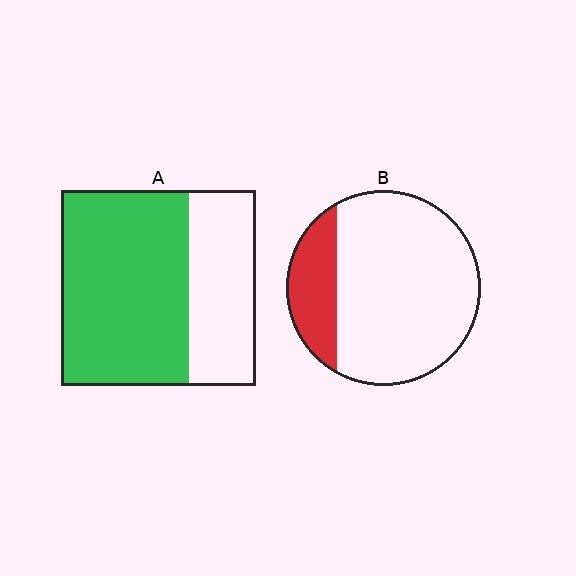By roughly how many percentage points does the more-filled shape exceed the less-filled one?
By roughly 45 percentage points (A over B).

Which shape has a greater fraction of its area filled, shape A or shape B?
Shape A.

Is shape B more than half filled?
No.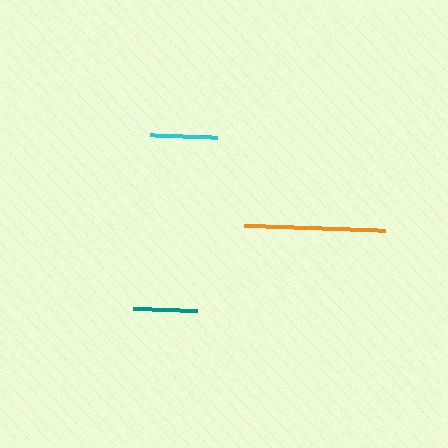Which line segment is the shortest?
The teal line is the shortest at approximately 64 pixels.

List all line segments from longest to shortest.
From longest to shortest: orange, cyan, teal.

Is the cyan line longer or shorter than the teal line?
The cyan line is longer than the teal line.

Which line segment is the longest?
The orange line is the longest at approximately 140 pixels.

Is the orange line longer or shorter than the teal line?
The orange line is longer than the teal line.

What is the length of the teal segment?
The teal segment is approximately 64 pixels long.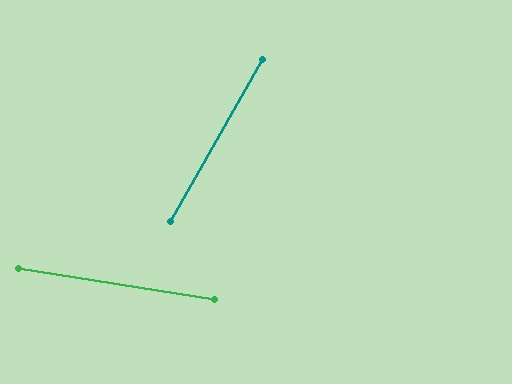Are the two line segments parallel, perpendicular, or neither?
Neither parallel nor perpendicular — they differ by about 69°.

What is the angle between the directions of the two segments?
Approximately 69 degrees.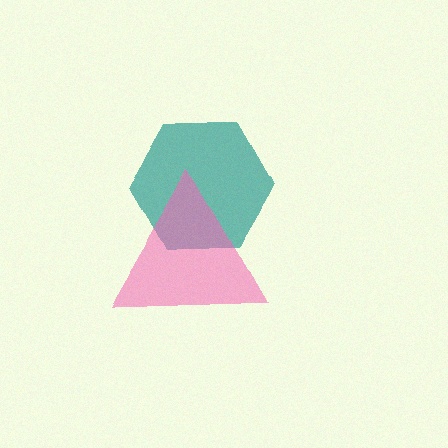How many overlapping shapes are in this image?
There are 2 overlapping shapes in the image.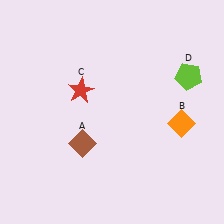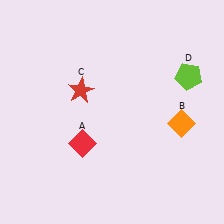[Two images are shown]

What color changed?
The diamond (A) changed from brown in Image 1 to red in Image 2.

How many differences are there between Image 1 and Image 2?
There is 1 difference between the two images.